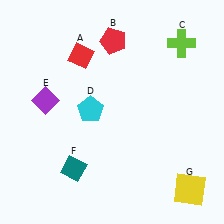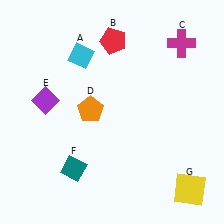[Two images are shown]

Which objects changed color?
A changed from red to cyan. C changed from lime to magenta. D changed from cyan to orange.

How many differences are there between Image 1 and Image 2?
There are 3 differences between the two images.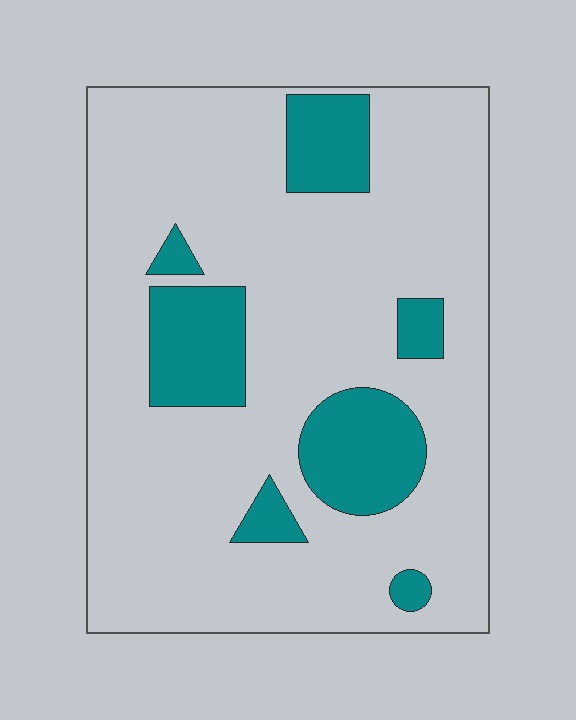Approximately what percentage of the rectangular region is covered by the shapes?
Approximately 20%.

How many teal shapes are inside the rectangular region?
7.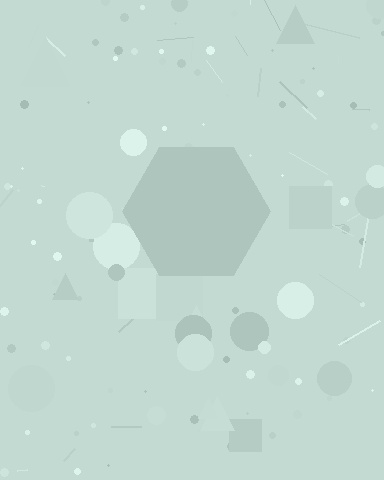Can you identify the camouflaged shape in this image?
The camouflaged shape is a hexagon.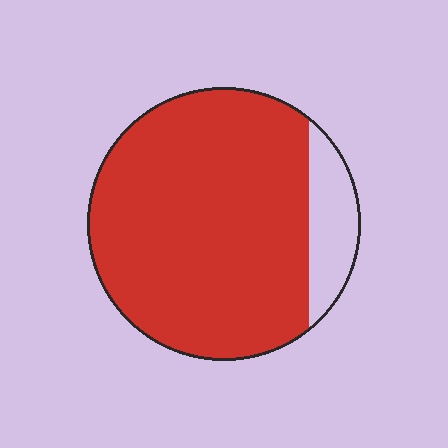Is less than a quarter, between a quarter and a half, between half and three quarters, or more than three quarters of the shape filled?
More than three quarters.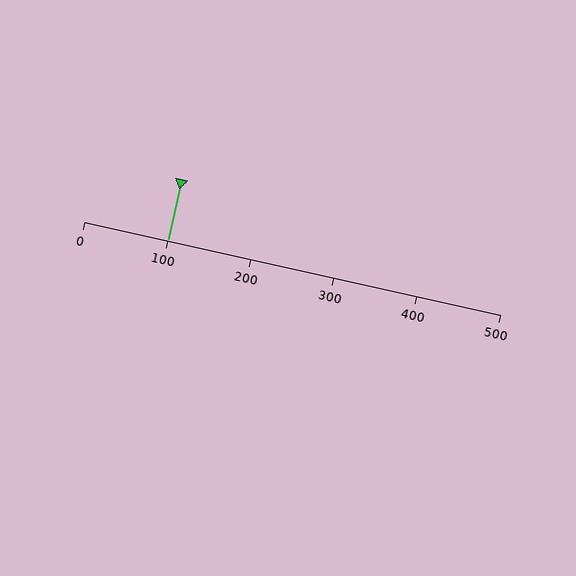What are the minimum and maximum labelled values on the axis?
The axis runs from 0 to 500.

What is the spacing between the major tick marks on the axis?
The major ticks are spaced 100 apart.